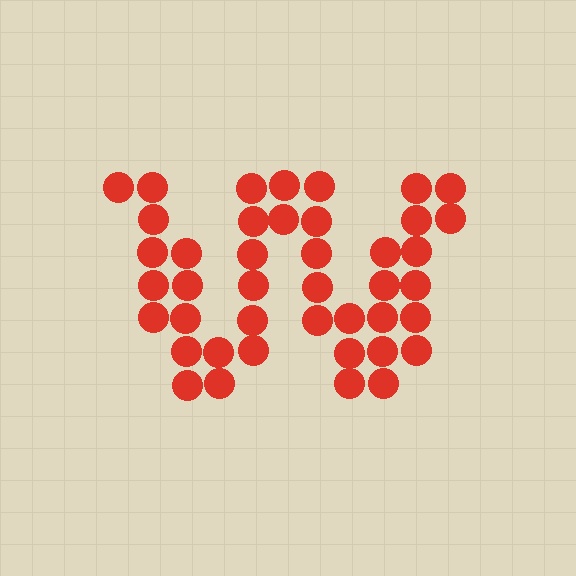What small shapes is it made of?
It is made of small circles.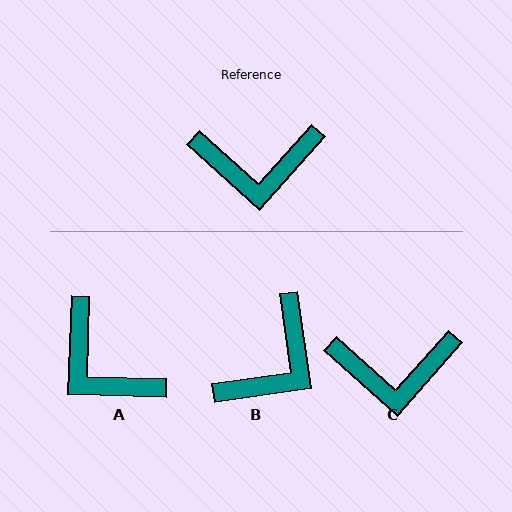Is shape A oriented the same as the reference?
No, it is off by about 50 degrees.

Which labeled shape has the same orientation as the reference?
C.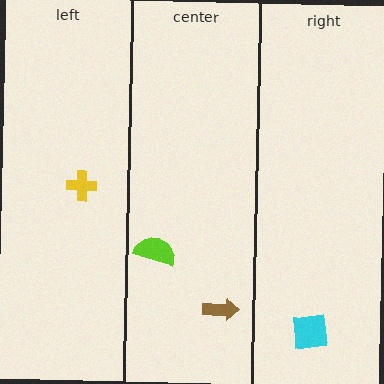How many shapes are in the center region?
2.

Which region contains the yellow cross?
The left region.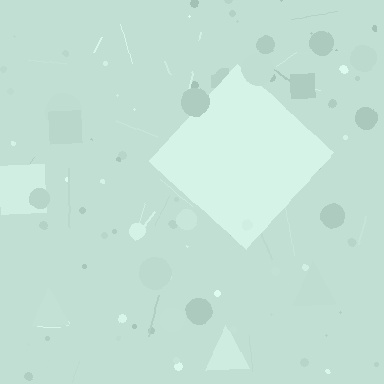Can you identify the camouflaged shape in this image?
The camouflaged shape is a diamond.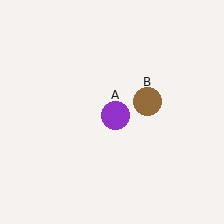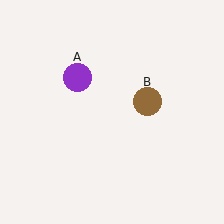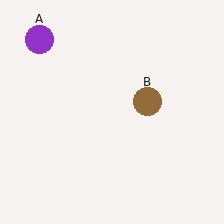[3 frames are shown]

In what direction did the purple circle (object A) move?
The purple circle (object A) moved up and to the left.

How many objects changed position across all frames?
1 object changed position: purple circle (object A).